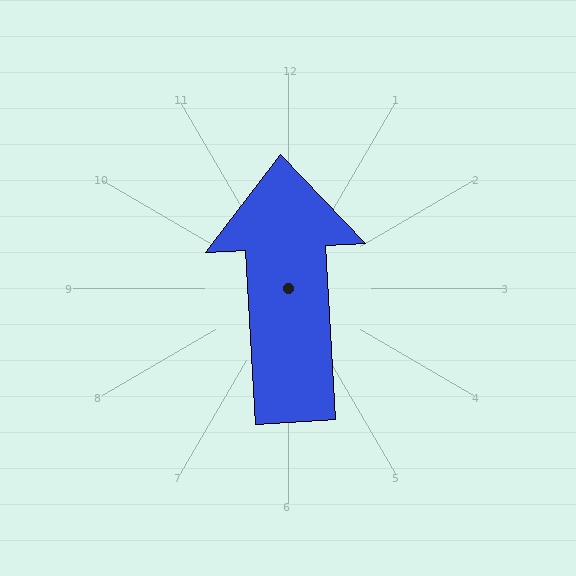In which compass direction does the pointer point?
North.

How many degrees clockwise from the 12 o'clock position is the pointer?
Approximately 357 degrees.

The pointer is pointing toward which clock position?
Roughly 12 o'clock.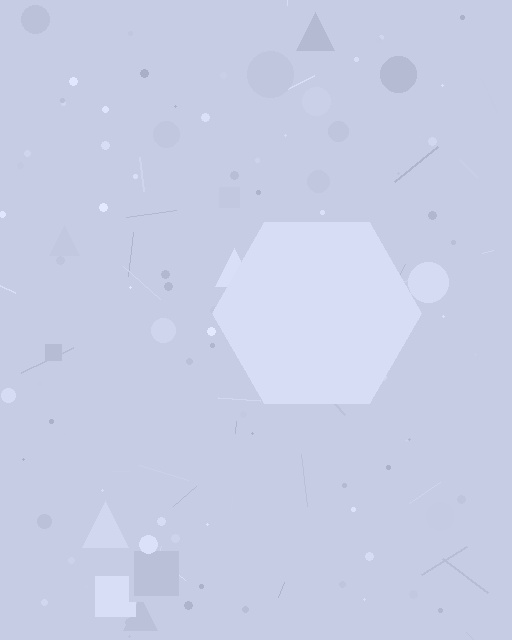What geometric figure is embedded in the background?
A hexagon is embedded in the background.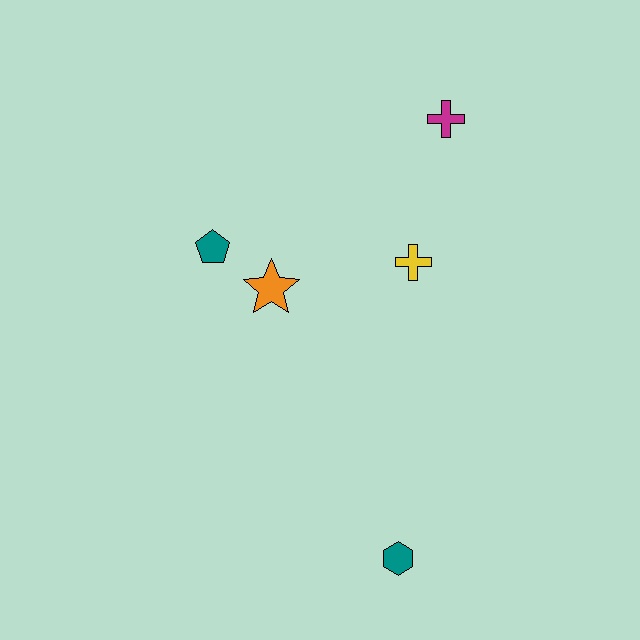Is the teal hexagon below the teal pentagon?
Yes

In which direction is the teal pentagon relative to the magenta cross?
The teal pentagon is to the left of the magenta cross.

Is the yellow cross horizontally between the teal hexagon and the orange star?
No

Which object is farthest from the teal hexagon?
The magenta cross is farthest from the teal hexagon.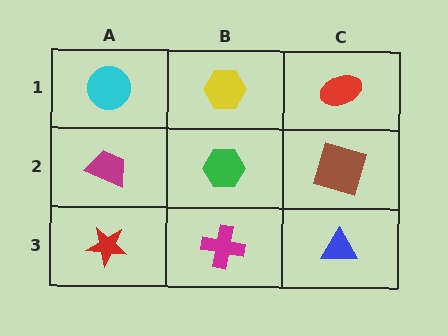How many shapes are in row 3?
3 shapes.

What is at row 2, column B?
A green hexagon.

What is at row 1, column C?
A red ellipse.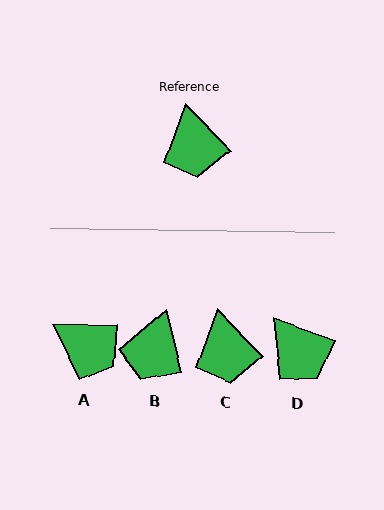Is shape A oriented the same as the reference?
No, it is off by about 46 degrees.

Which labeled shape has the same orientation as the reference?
C.